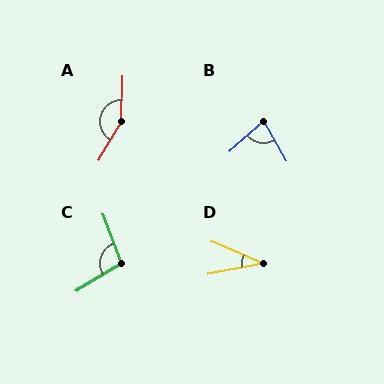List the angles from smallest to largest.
D (34°), B (78°), C (101°), A (151°).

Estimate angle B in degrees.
Approximately 78 degrees.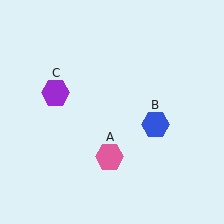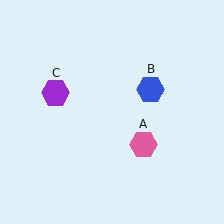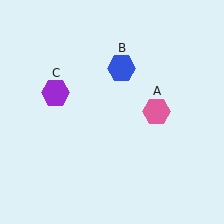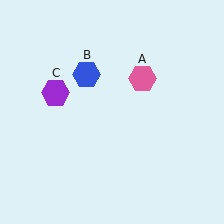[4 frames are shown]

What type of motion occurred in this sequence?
The pink hexagon (object A), blue hexagon (object B) rotated counterclockwise around the center of the scene.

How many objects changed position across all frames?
2 objects changed position: pink hexagon (object A), blue hexagon (object B).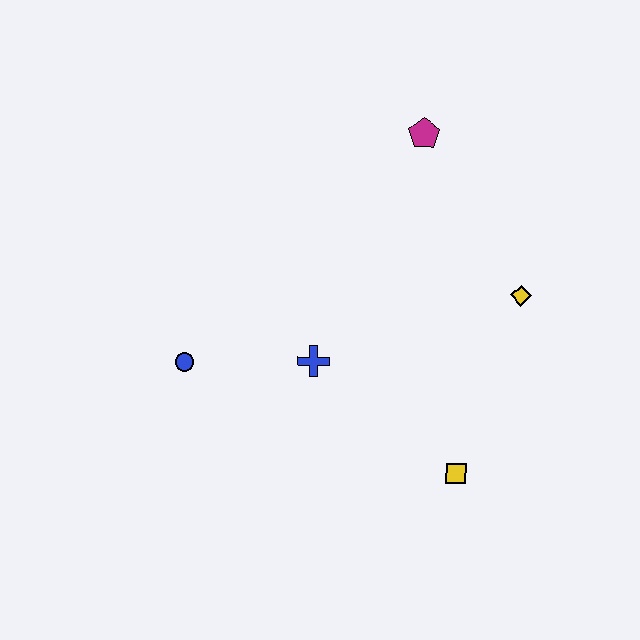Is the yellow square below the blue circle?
Yes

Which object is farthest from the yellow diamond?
The blue circle is farthest from the yellow diamond.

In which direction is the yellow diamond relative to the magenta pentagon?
The yellow diamond is below the magenta pentagon.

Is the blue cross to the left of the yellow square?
Yes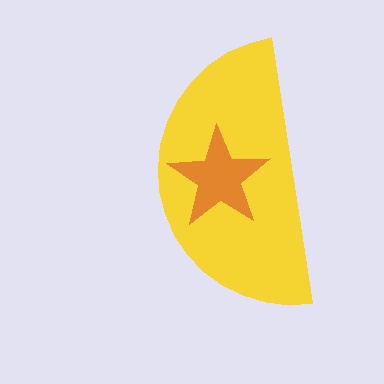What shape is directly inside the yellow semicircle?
The orange star.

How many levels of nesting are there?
2.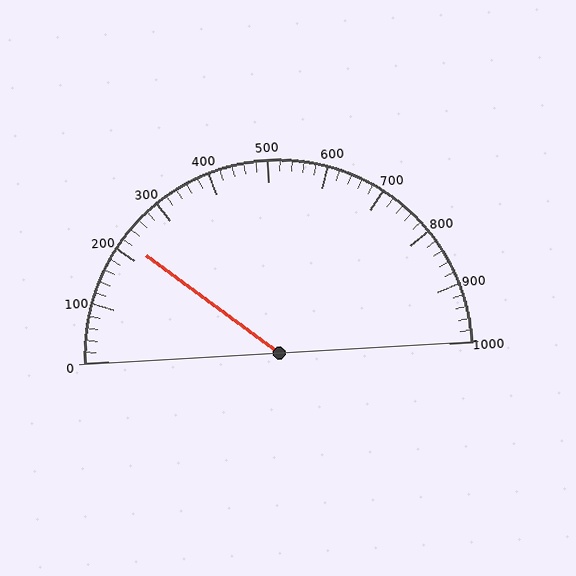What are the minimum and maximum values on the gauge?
The gauge ranges from 0 to 1000.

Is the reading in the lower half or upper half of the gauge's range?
The reading is in the lower half of the range (0 to 1000).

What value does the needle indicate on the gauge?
The needle indicates approximately 220.